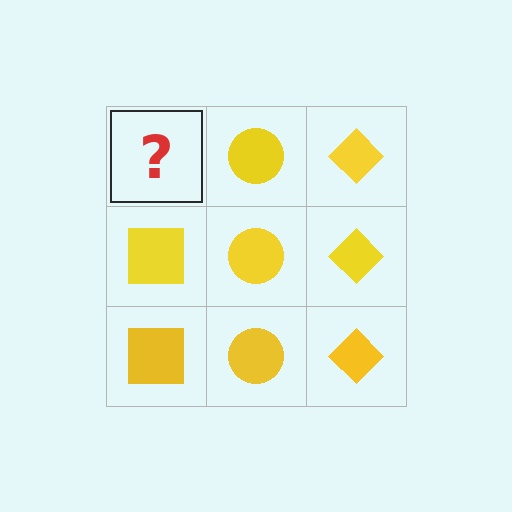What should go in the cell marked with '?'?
The missing cell should contain a yellow square.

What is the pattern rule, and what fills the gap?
The rule is that each column has a consistent shape. The gap should be filled with a yellow square.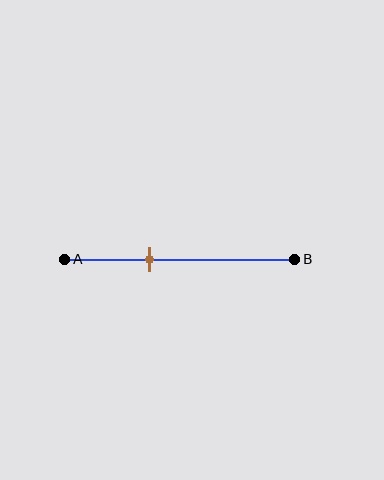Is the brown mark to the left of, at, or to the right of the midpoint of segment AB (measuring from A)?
The brown mark is to the left of the midpoint of segment AB.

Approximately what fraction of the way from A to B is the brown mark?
The brown mark is approximately 35% of the way from A to B.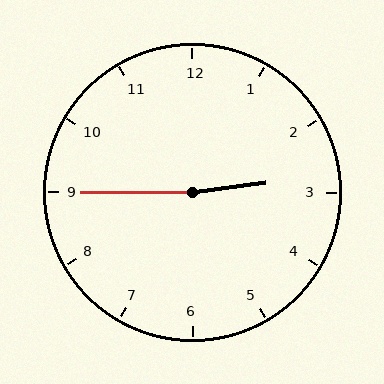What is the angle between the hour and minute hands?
Approximately 172 degrees.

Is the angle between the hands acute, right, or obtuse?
It is obtuse.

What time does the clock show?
2:45.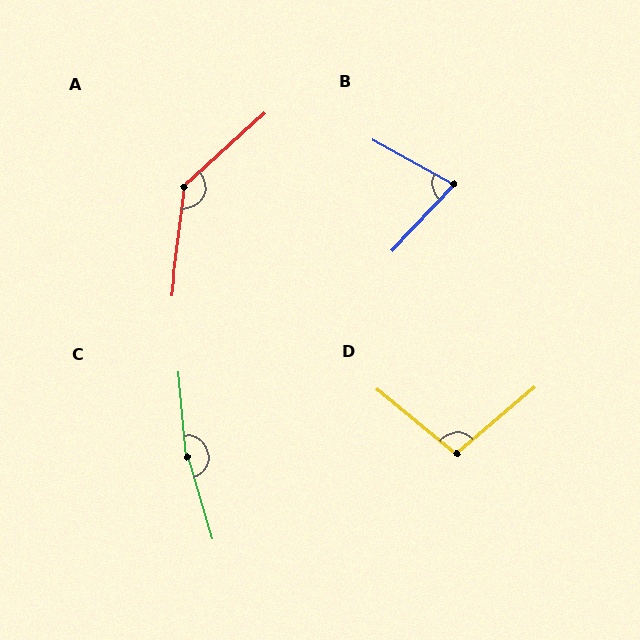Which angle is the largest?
C, at approximately 169 degrees.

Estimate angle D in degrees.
Approximately 100 degrees.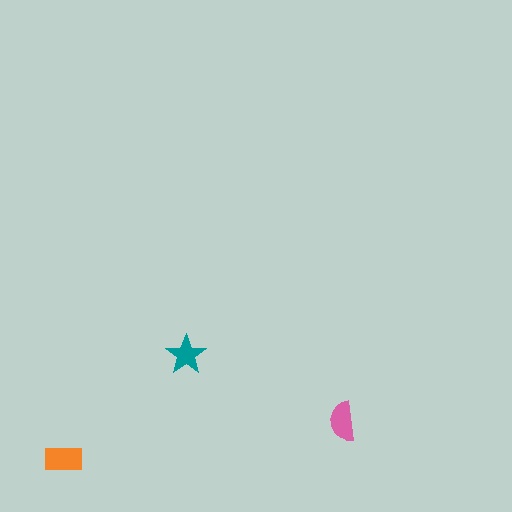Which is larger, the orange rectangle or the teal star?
The orange rectangle.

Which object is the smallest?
The teal star.